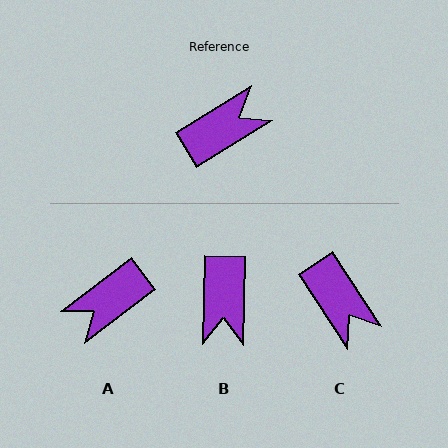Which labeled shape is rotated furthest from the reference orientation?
A, about 174 degrees away.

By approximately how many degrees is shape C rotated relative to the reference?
Approximately 88 degrees clockwise.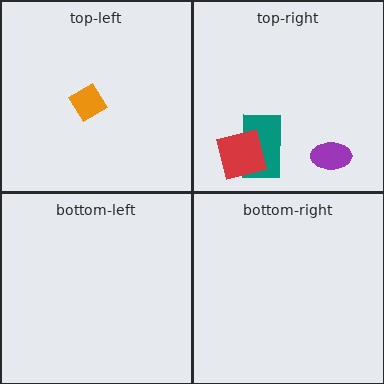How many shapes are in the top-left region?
1.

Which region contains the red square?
The top-right region.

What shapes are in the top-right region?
The teal rectangle, the red square, the purple ellipse.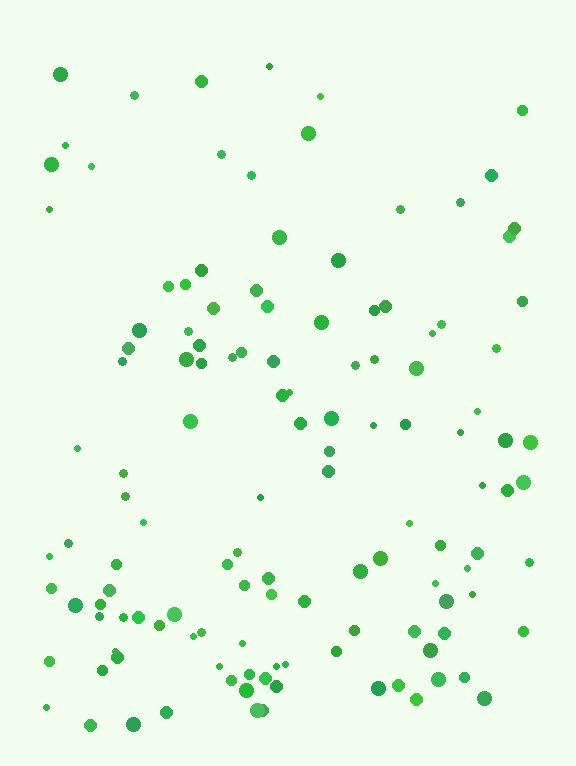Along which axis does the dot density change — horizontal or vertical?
Vertical.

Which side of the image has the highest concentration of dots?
The bottom.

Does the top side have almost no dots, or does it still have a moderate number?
Still a moderate number, just noticeably fewer than the bottom.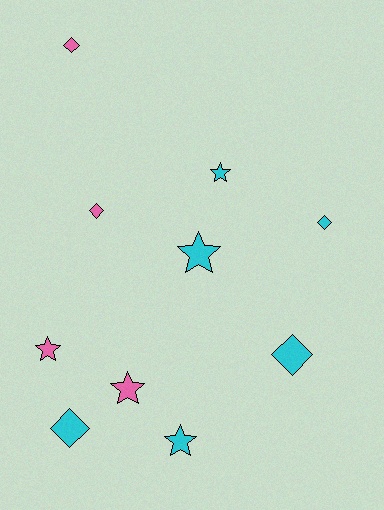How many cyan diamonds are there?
There are 3 cyan diamonds.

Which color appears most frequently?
Cyan, with 6 objects.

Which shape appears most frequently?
Diamond, with 5 objects.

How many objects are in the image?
There are 10 objects.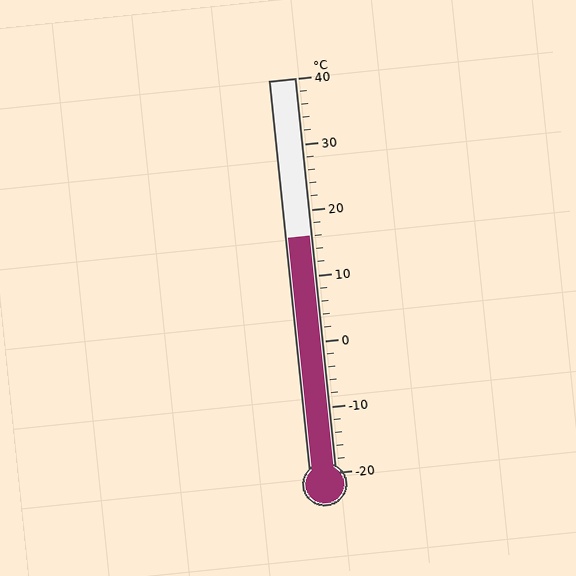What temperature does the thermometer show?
The thermometer shows approximately 16°C.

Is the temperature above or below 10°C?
The temperature is above 10°C.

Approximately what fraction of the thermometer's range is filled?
The thermometer is filled to approximately 60% of its range.